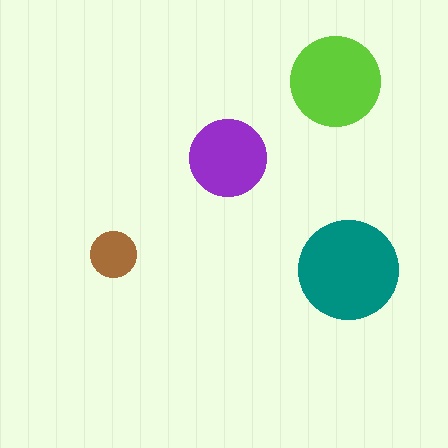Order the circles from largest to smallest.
the teal one, the lime one, the purple one, the brown one.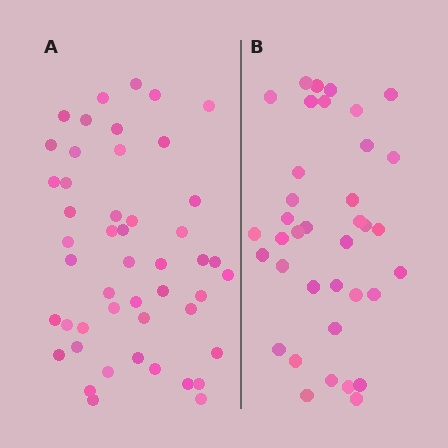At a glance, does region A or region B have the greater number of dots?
Region A (the left region) has more dots.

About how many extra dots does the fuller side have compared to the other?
Region A has roughly 12 or so more dots than region B.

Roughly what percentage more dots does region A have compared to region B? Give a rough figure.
About 30% more.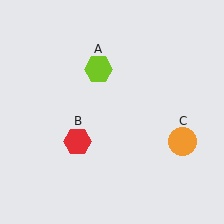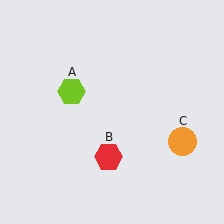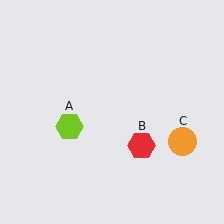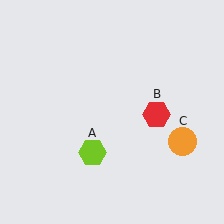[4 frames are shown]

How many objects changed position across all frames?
2 objects changed position: lime hexagon (object A), red hexagon (object B).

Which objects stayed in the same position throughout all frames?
Orange circle (object C) remained stationary.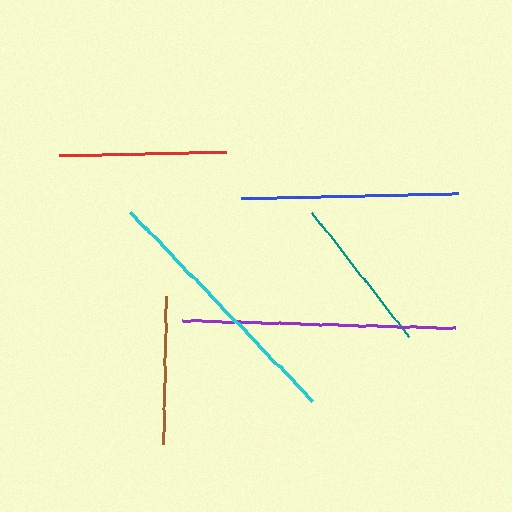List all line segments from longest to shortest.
From longest to shortest: purple, cyan, blue, red, teal, brown.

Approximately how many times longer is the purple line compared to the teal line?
The purple line is approximately 1.7 times the length of the teal line.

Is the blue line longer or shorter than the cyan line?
The cyan line is longer than the blue line.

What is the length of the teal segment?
The teal segment is approximately 157 pixels long.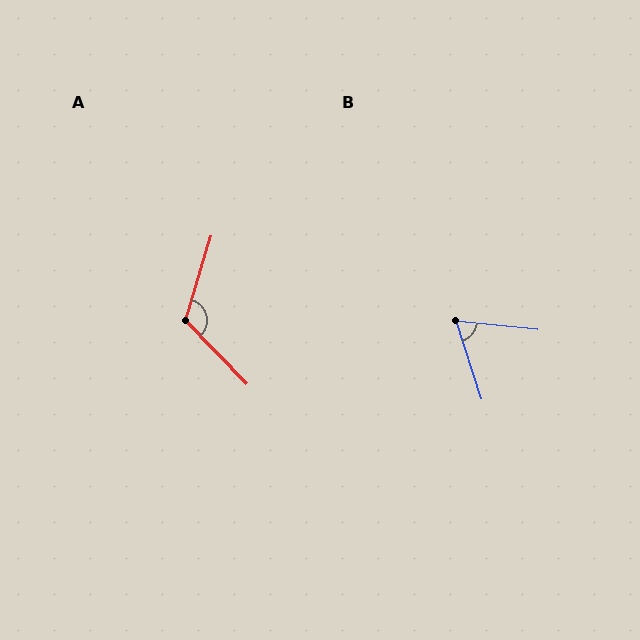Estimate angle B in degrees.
Approximately 66 degrees.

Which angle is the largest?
A, at approximately 120 degrees.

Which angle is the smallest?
B, at approximately 66 degrees.